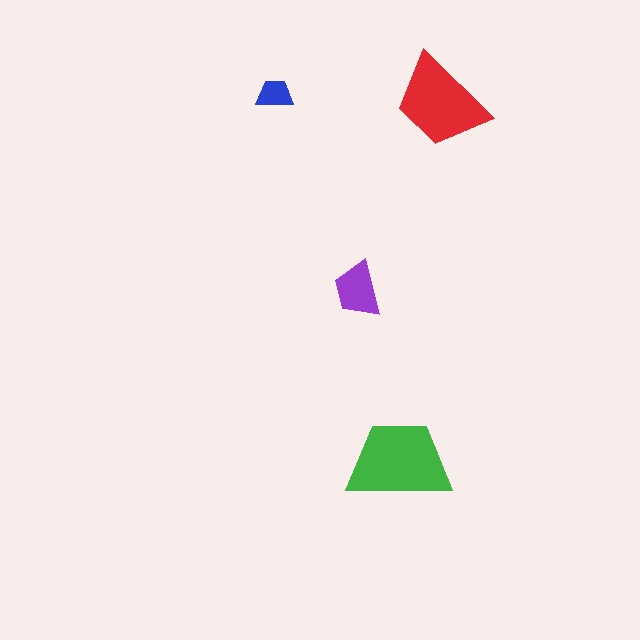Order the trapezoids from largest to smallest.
the green one, the red one, the purple one, the blue one.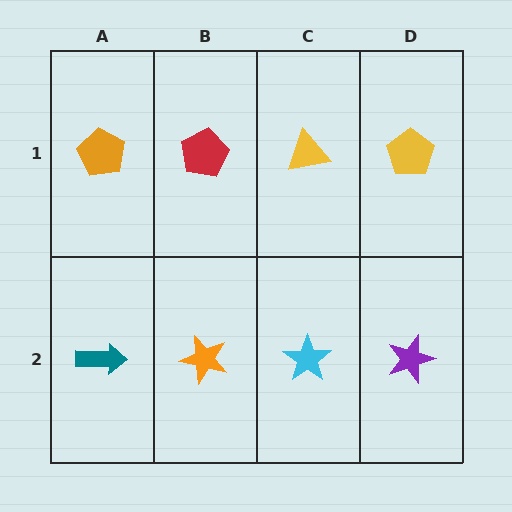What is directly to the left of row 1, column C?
A red pentagon.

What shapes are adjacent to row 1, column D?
A purple star (row 2, column D), a yellow triangle (row 1, column C).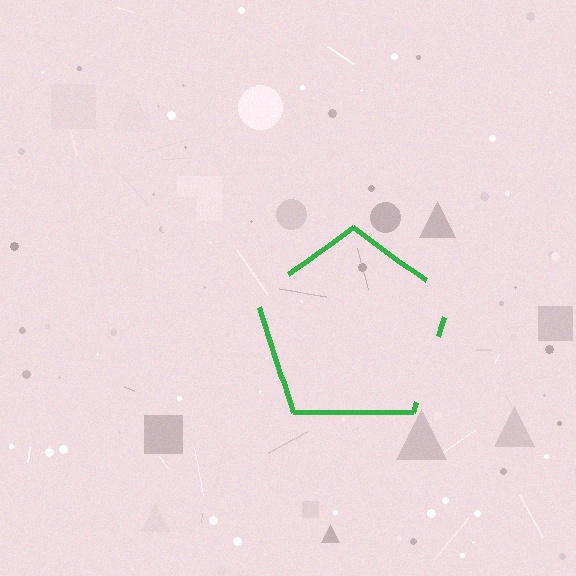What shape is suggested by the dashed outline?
The dashed outline suggests a pentagon.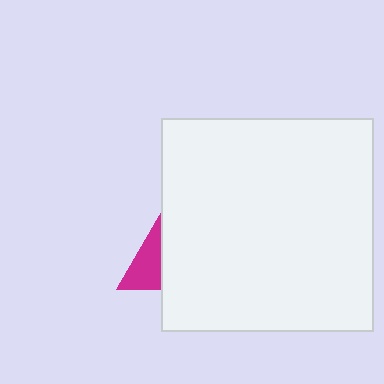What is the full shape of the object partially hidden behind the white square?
The partially hidden object is a magenta triangle.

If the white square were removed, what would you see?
You would see the complete magenta triangle.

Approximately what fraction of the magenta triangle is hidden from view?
Roughly 65% of the magenta triangle is hidden behind the white square.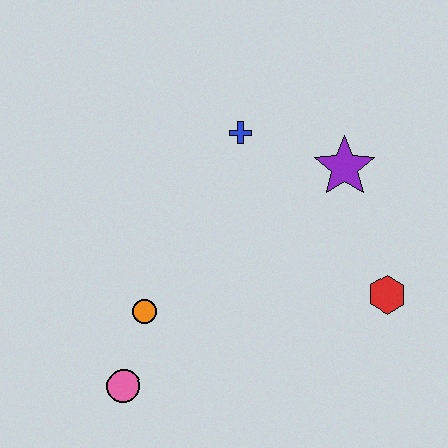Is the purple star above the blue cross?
No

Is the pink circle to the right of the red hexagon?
No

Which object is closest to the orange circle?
The pink circle is closest to the orange circle.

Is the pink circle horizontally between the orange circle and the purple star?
No